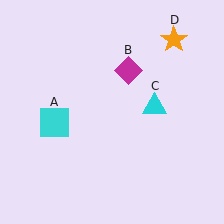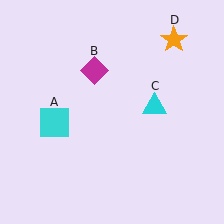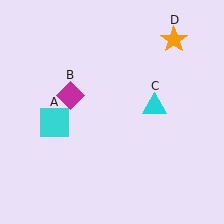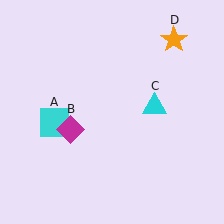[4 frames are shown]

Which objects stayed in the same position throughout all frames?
Cyan square (object A) and cyan triangle (object C) and orange star (object D) remained stationary.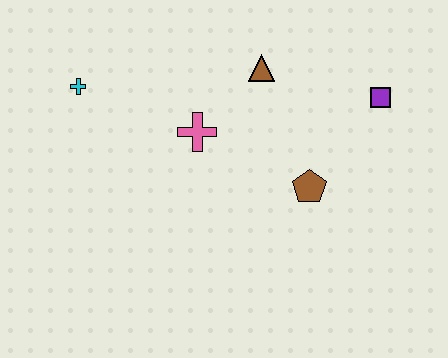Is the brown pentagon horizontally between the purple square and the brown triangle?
Yes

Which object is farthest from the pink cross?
The purple square is farthest from the pink cross.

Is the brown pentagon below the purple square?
Yes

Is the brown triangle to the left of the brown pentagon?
Yes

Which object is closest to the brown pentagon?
The purple square is closest to the brown pentagon.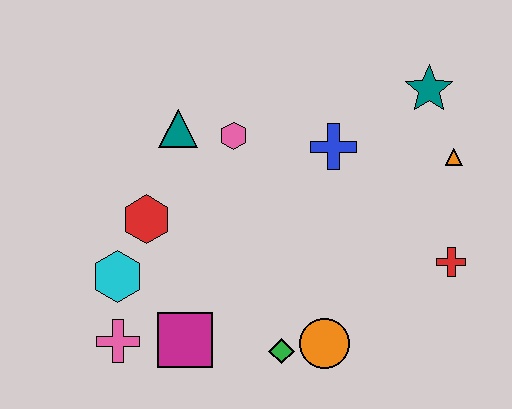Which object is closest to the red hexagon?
The cyan hexagon is closest to the red hexagon.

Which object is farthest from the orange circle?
The teal star is farthest from the orange circle.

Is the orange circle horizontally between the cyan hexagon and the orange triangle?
Yes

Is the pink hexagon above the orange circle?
Yes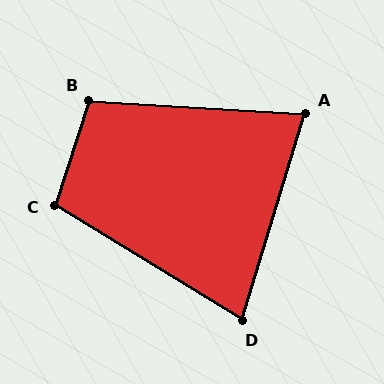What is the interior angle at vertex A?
Approximately 77 degrees (acute).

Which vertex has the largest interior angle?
B, at approximately 104 degrees.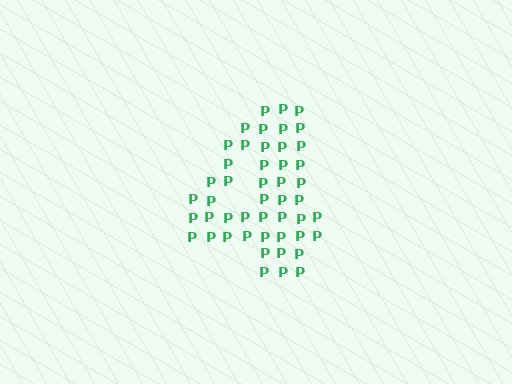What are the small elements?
The small elements are letter P's.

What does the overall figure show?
The overall figure shows the digit 4.